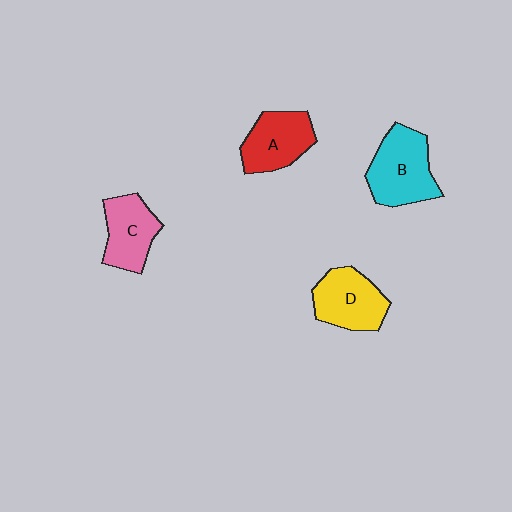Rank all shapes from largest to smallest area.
From largest to smallest: B (cyan), D (yellow), A (red), C (pink).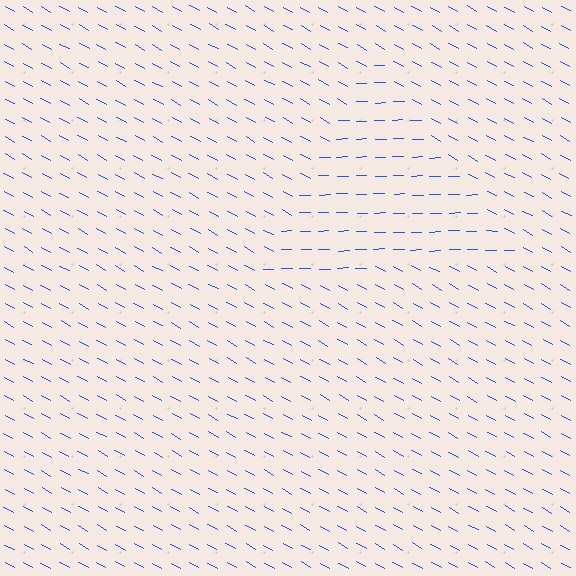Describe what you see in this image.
The image is filled with small blue line segments. A triangle region in the image has lines oriented differently from the surrounding lines, creating a visible texture boundary.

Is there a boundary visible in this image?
Yes, there is a texture boundary formed by a change in line orientation.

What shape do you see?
I see a triangle.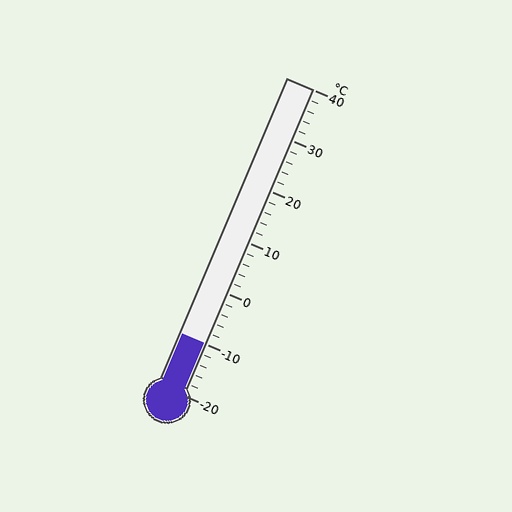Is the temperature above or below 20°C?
The temperature is below 20°C.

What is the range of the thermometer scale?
The thermometer scale ranges from -20°C to 40°C.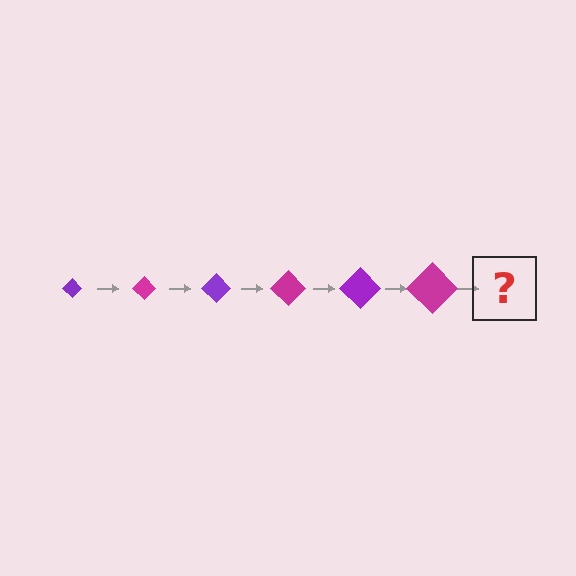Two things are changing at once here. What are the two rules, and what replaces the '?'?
The two rules are that the diamond grows larger each step and the color cycles through purple and magenta. The '?' should be a purple diamond, larger than the previous one.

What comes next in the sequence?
The next element should be a purple diamond, larger than the previous one.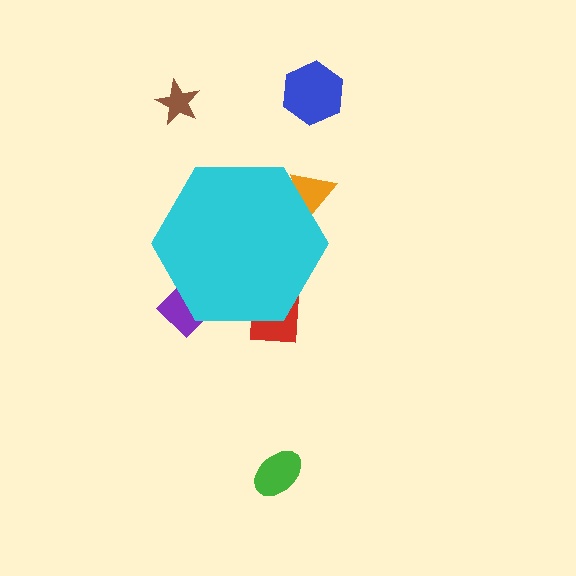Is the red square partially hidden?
Yes, the red square is partially hidden behind the cyan hexagon.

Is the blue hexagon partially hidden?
No, the blue hexagon is fully visible.